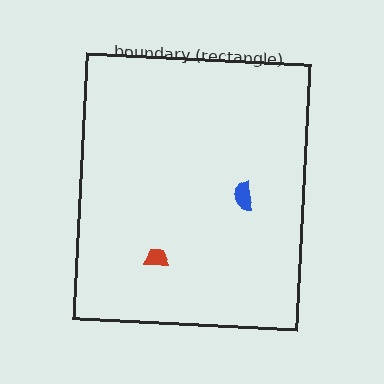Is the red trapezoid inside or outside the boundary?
Inside.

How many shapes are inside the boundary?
2 inside, 0 outside.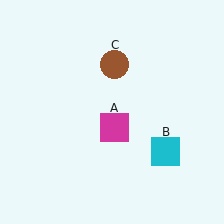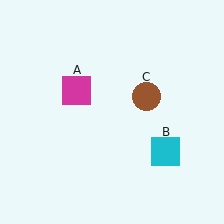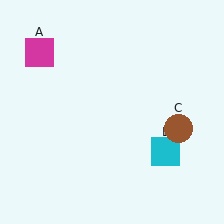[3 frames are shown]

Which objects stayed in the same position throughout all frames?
Cyan square (object B) remained stationary.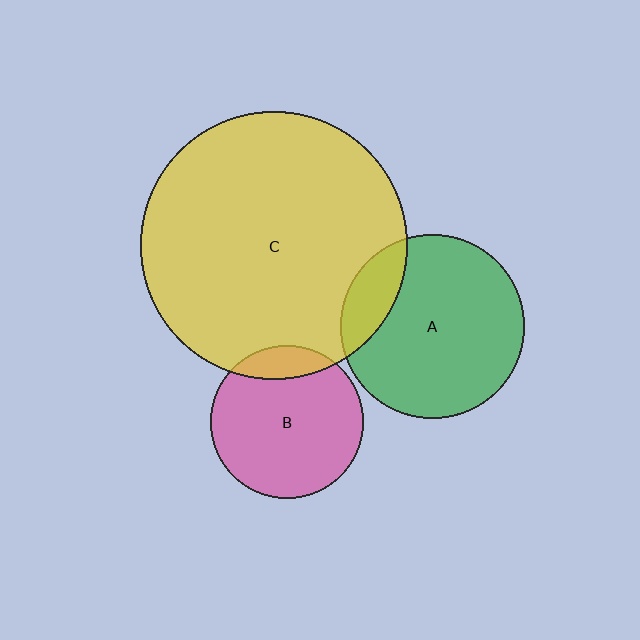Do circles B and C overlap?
Yes.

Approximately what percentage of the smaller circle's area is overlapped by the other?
Approximately 15%.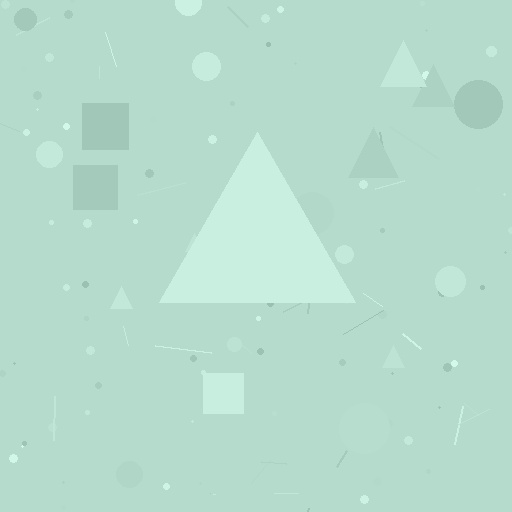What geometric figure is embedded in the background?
A triangle is embedded in the background.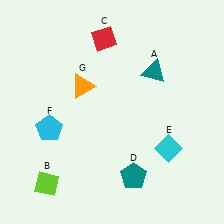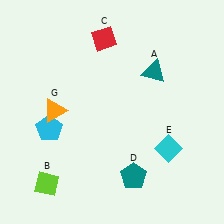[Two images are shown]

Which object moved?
The orange triangle (G) moved left.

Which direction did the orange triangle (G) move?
The orange triangle (G) moved left.